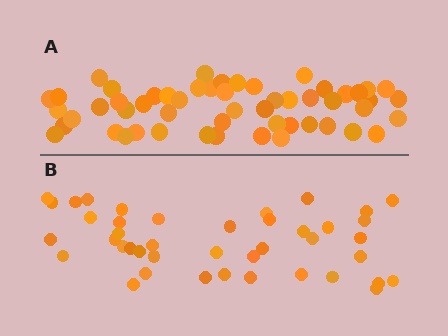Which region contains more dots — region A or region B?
Region A (the top region) has more dots.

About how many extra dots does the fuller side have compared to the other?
Region A has roughly 12 or so more dots than region B.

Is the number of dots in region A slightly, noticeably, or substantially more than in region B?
Region A has noticeably more, but not dramatically so. The ratio is roughly 1.3 to 1.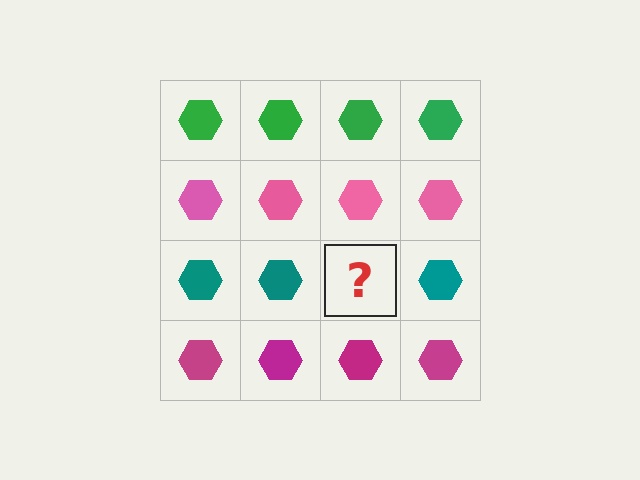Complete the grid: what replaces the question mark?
The question mark should be replaced with a teal hexagon.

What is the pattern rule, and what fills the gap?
The rule is that each row has a consistent color. The gap should be filled with a teal hexagon.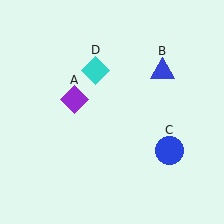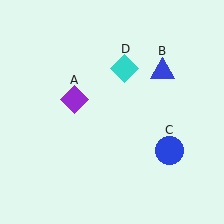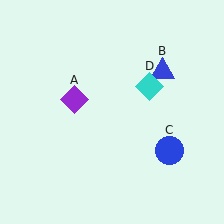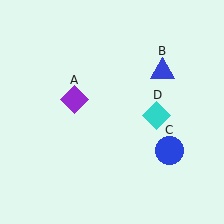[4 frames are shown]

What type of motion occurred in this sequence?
The cyan diamond (object D) rotated clockwise around the center of the scene.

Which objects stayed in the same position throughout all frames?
Purple diamond (object A) and blue triangle (object B) and blue circle (object C) remained stationary.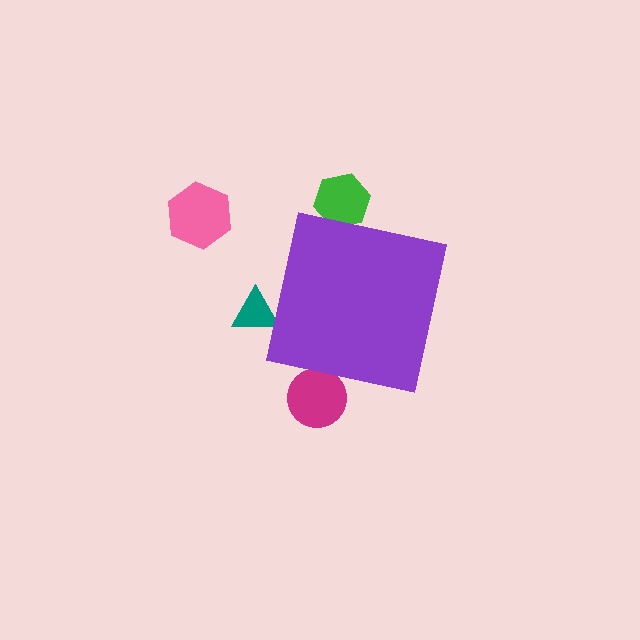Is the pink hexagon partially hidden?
No, the pink hexagon is fully visible.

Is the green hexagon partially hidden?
Yes, the green hexagon is partially hidden behind the purple square.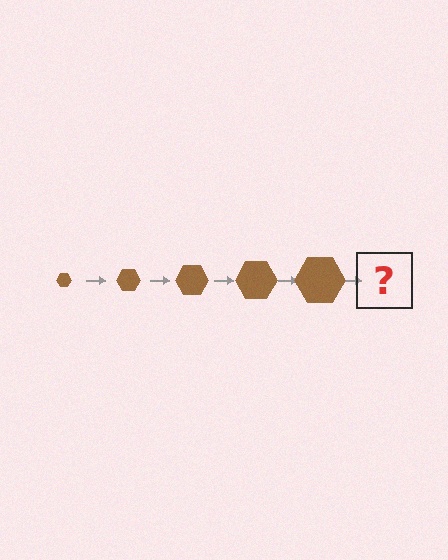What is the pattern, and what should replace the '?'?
The pattern is that the hexagon gets progressively larger each step. The '?' should be a brown hexagon, larger than the previous one.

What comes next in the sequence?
The next element should be a brown hexagon, larger than the previous one.